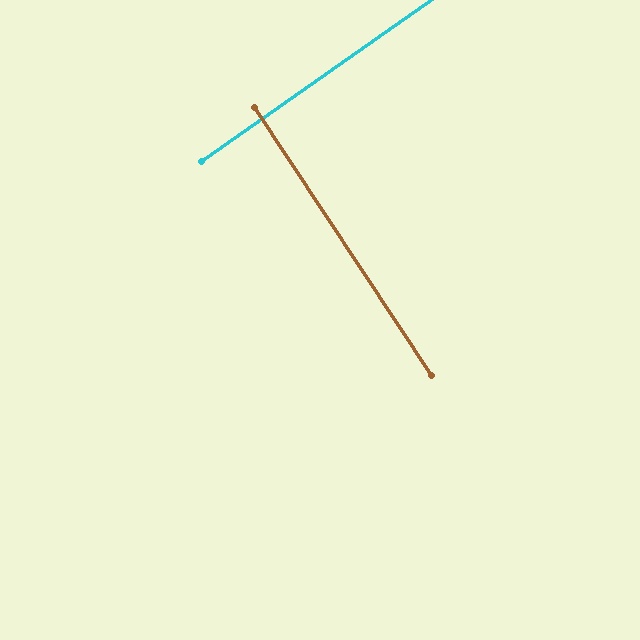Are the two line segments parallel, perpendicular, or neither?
Perpendicular — they meet at approximately 88°.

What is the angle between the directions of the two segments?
Approximately 88 degrees.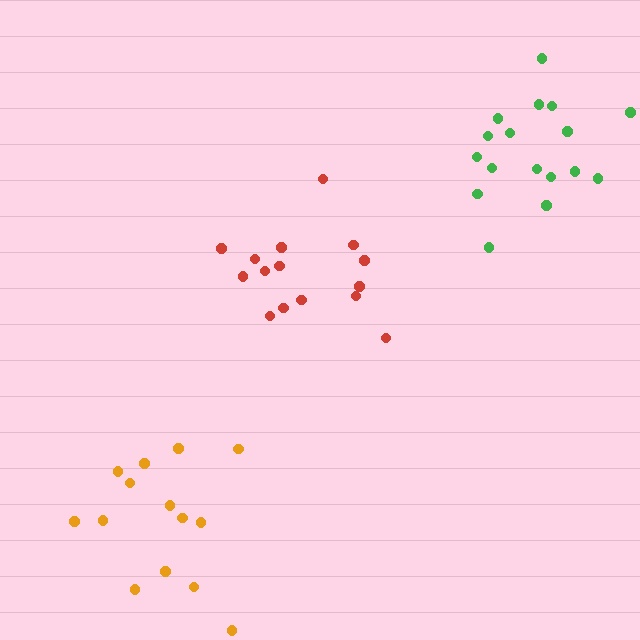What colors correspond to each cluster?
The clusters are colored: red, green, orange.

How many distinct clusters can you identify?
There are 3 distinct clusters.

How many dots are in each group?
Group 1: 15 dots, Group 2: 17 dots, Group 3: 14 dots (46 total).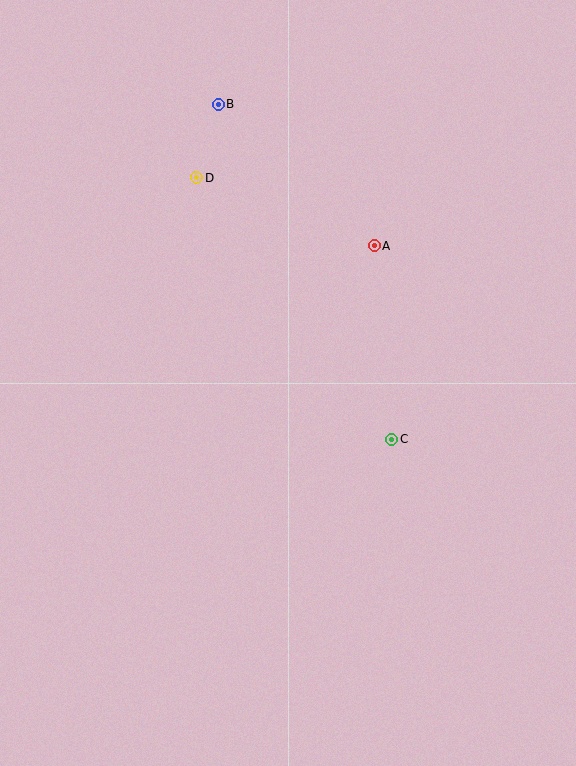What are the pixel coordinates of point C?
Point C is at (392, 439).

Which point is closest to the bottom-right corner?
Point C is closest to the bottom-right corner.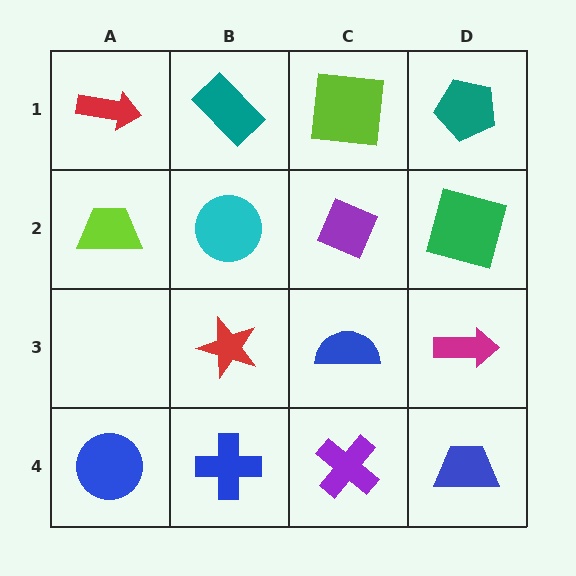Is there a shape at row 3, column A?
No, that cell is empty.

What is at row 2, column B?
A cyan circle.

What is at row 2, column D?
A green square.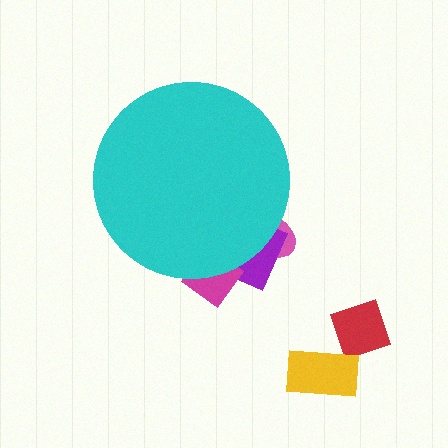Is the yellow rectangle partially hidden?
No, the yellow rectangle is fully visible.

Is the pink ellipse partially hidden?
Yes, the pink ellipse is partially hidden behind the cyan circle.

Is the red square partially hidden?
No, the red square is fully visible.